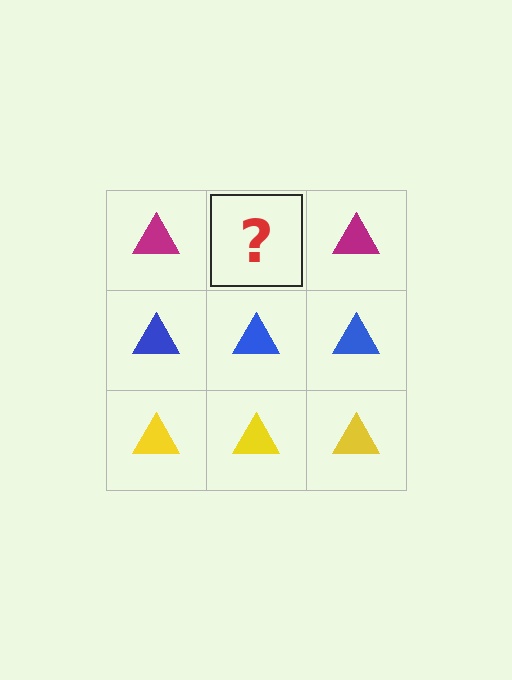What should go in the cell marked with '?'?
The missing cell should contain a magenta triangle.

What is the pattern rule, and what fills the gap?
The rule is that each row has a consistent color. The gap should be filled with a magenta triangle.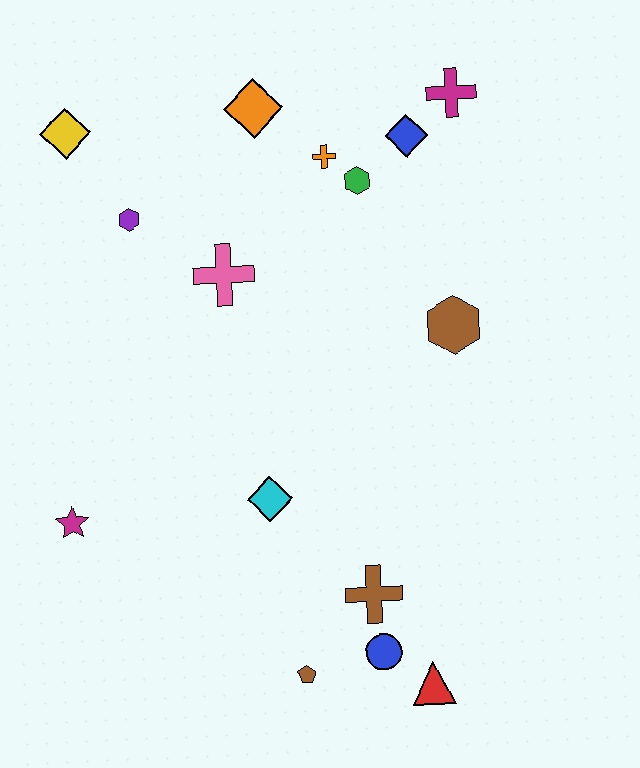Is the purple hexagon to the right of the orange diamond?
No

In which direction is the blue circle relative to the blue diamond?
The blue circle is below the blue diamond.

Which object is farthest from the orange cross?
The red triangle is farthest from the orange cross.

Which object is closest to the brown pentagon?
The blue circle is closest to the brown pentagon.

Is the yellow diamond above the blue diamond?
Yes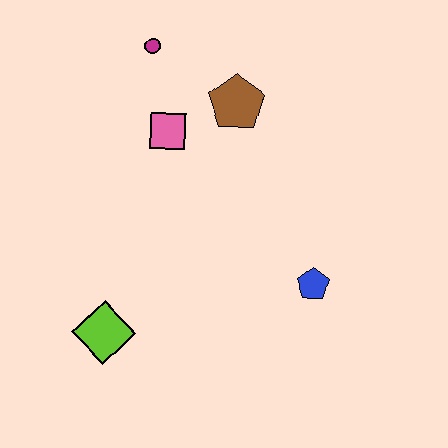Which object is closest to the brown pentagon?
The pink square is closest to the brown pentagon.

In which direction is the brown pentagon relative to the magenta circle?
The brown pentagon is to the right of the magenta circle.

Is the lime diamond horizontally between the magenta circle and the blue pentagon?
No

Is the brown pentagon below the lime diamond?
No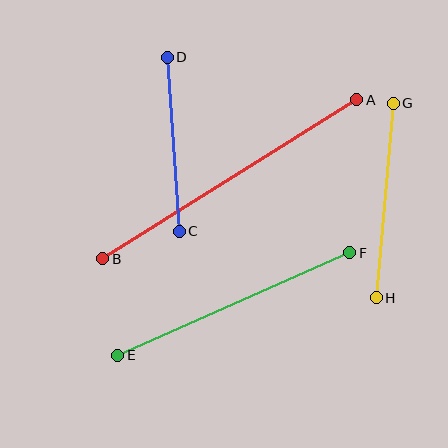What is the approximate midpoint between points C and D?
The midpoint is at approximately (173, 144) pixels.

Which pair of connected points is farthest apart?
Points A and B are farthest apart.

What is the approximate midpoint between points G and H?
The midpoint is at approximately (385, 200) pixels.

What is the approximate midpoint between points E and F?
The midpoint is at approximately (234, 304) pixels.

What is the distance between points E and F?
The distance is approximately 254 pixels.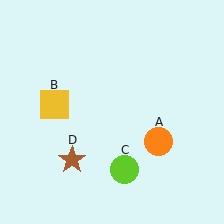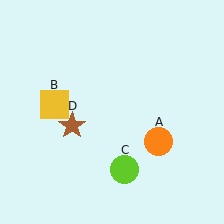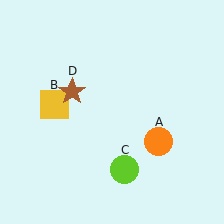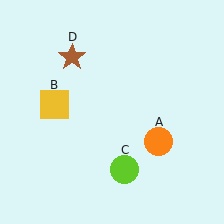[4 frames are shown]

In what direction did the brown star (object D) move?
The brown star (object D) moved up.